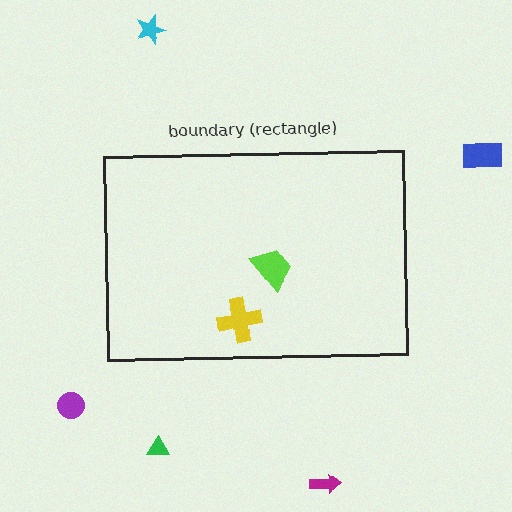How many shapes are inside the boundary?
2 inside, 5 outside.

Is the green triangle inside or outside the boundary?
Outside.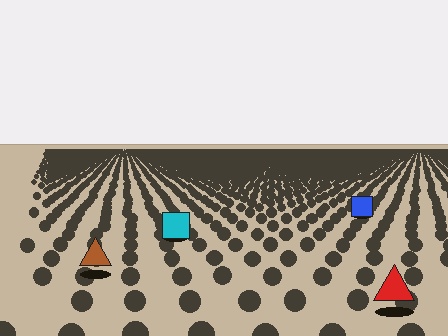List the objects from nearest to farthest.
From nearest to farthest: the red triangle, the brown triangle, the cyan square, the blue square.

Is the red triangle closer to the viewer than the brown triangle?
Yes. The red triangle is closer — you can tell from the texture gradient: the ground texture is coarser near it.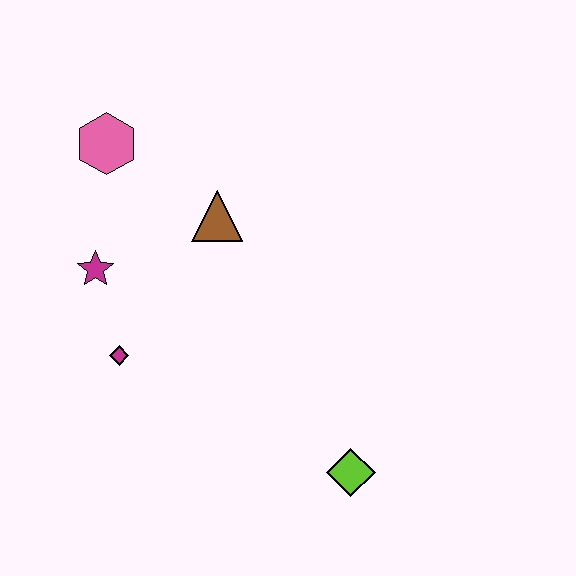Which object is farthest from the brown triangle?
The lime diamond is farthest from the brown triangle.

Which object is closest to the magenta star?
The magenta diamond is closest to the magenta star.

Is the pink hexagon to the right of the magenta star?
Yes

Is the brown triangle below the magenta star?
No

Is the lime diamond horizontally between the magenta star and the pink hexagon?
No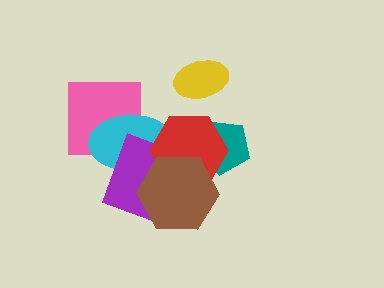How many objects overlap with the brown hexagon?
3 objects overlap with the brown hexagon.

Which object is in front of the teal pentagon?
The red hexagon is in front of the teal pentagon.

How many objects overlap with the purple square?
3 objects overlap with the purple square.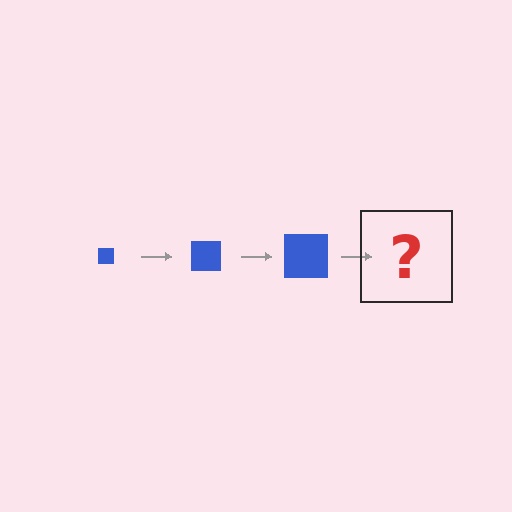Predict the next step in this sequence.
The next step is a blue square, larger than the previous one.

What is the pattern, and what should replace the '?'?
The pattern is that the square gets progressively larger each step. The '?' should be a blue square, larger than the previous one.